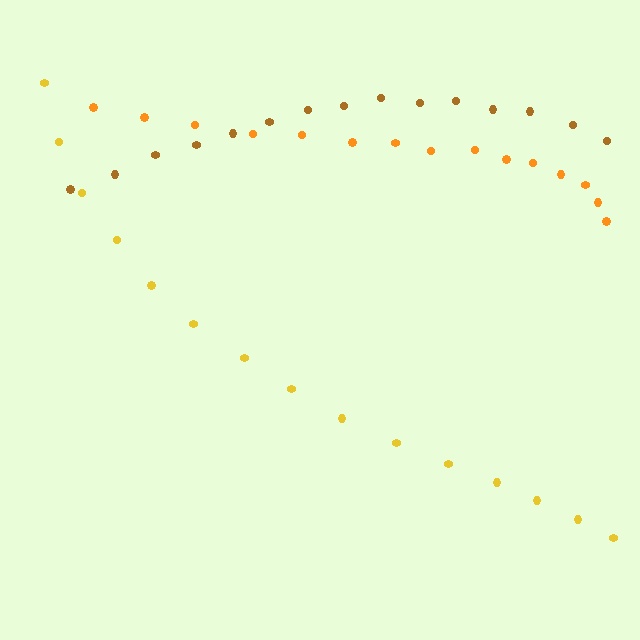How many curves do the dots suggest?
There are 3 distinct paths.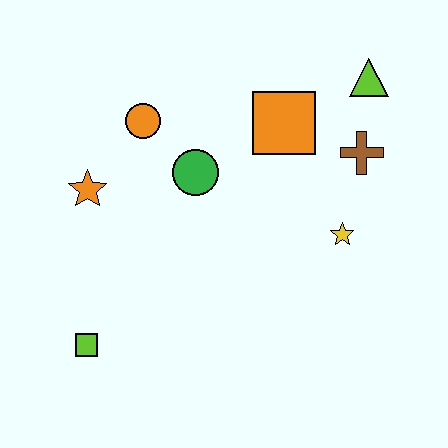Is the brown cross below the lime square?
No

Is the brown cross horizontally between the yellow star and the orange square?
No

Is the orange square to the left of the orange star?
No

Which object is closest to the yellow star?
The brown cross is closest to the yellow star.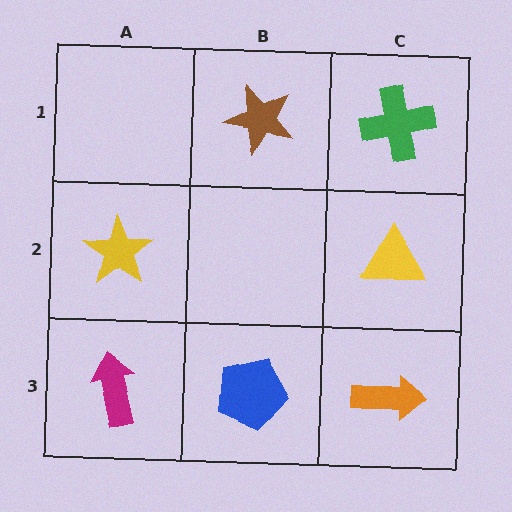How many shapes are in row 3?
3 shapes.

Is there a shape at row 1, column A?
No, that cell is empty.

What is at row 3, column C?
An orange arrow.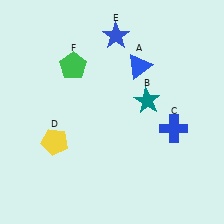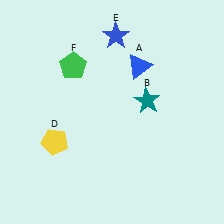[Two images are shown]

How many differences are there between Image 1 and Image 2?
There is 1 difference between the two images.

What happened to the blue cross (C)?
The blue cross (C) was removed in Image 2. It was in the bottom-right area of Image 1.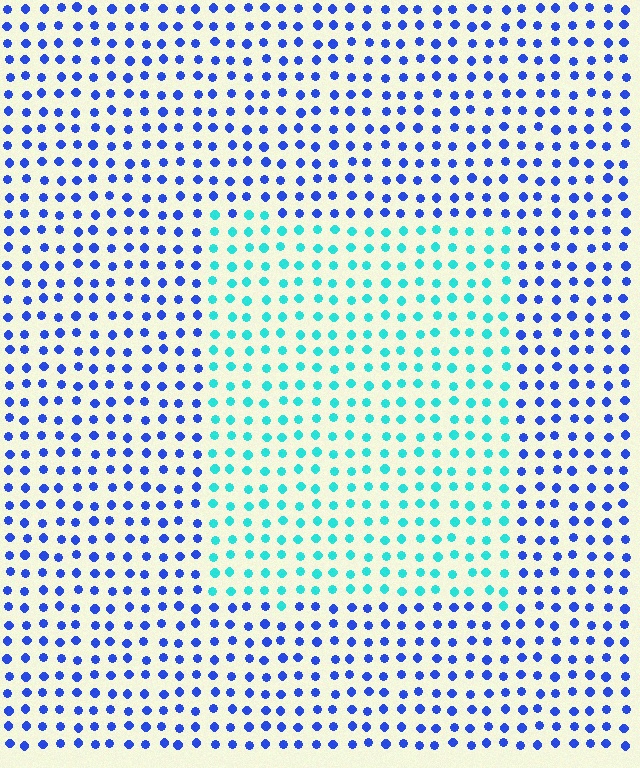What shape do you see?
I see a rectangle.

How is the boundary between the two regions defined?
The boundary is defined purely by a slight shift in hue (about 52 degrees). Spacing, size, and orientation are identical on both sides.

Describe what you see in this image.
The image is filled with small blue elements in a uniform arrangement. A rectangle-shaped region is visible where the elements are tinted to a slightly different hue, forming a subtle color boundary.